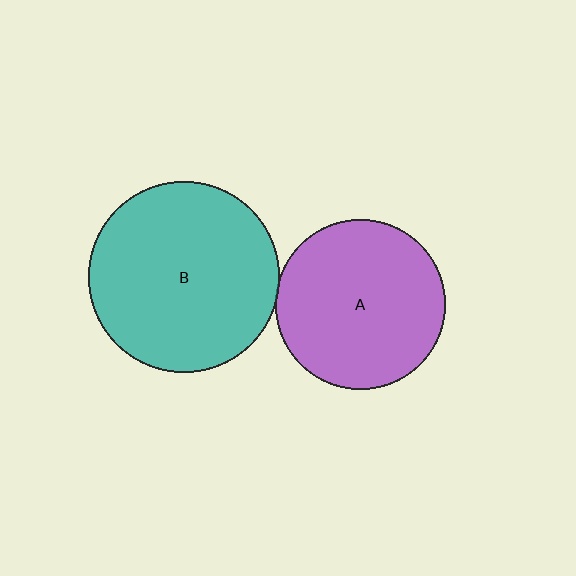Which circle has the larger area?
Circle B (teal).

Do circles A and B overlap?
Yes.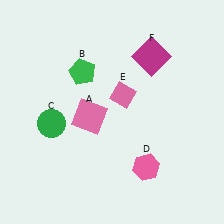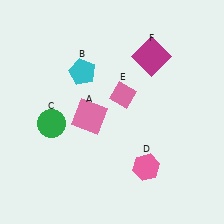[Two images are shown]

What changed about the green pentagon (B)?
In Image 1, B is green. In Image 2, it changed to cyan.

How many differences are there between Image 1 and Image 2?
There is 1 difference between the two images.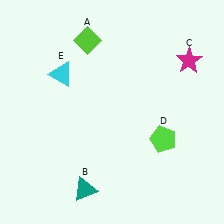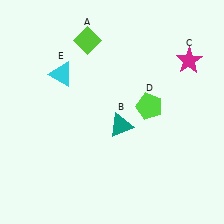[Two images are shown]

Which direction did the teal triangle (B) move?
The teal triangle (B) moved up.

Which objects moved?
The objects that moved are: the teal triangle (B), the lime pentagon (D).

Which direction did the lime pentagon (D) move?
The lime pentagon (D) moved up.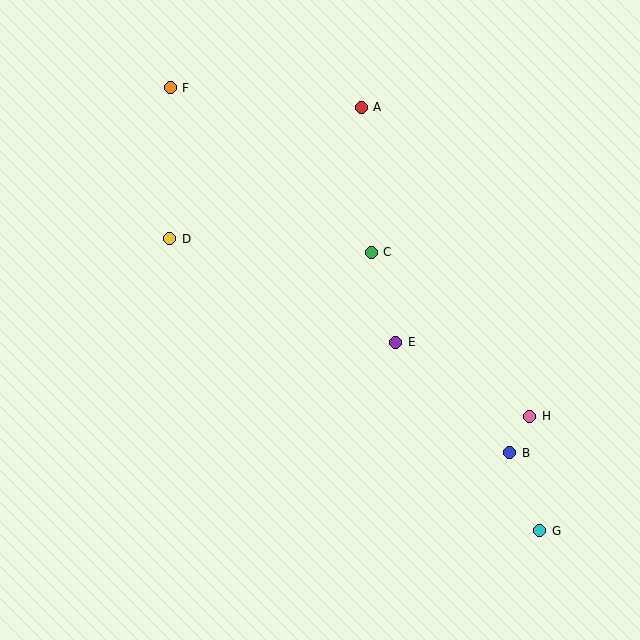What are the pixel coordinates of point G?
Point G is at (540, 531).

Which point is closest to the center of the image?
Point E at (396, 342) is closest to the center.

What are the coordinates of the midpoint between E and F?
The midpoint between E and F is at (283, 215).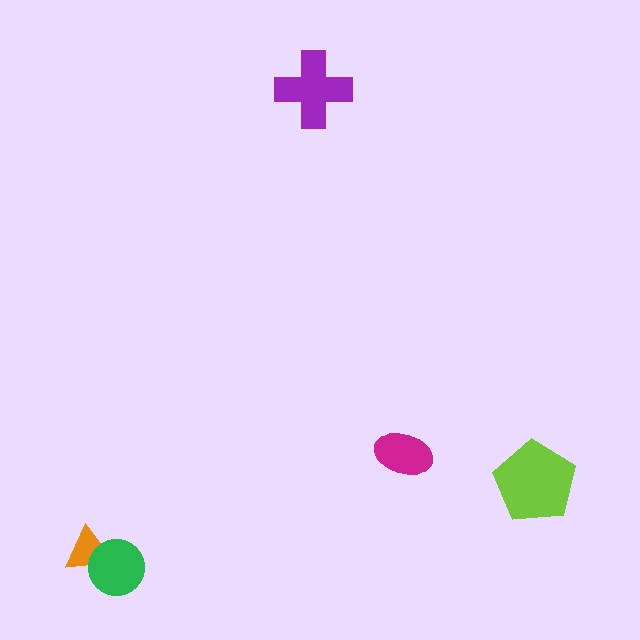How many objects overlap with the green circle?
1 object overlaps with the green circle.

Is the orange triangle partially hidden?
Yes, it is partially covered by another shape.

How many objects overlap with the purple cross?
0 objects overlap with the purple cross.